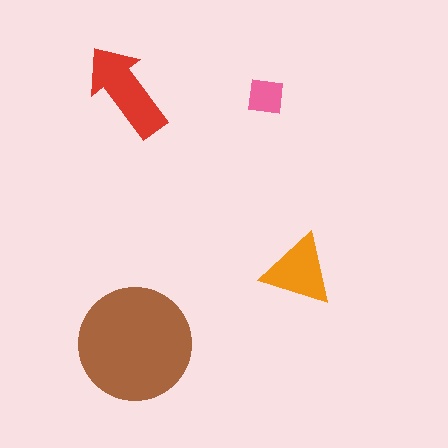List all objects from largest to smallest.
The brown circle, the red arrow, the orange triangle, the pink square.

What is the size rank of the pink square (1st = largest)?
4th.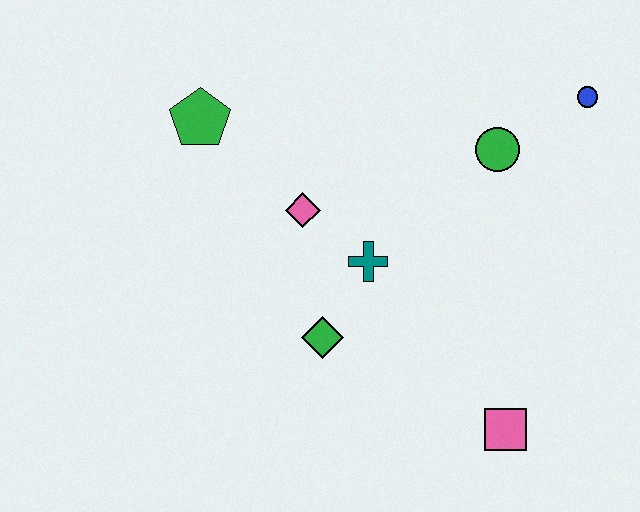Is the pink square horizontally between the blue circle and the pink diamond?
Yes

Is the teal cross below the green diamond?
No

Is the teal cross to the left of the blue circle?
Yes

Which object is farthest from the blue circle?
The green pentagon is farthest from the blue circle.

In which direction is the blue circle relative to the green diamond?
The blue circle is to the right of the green diamond.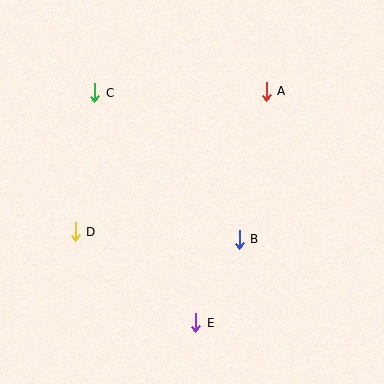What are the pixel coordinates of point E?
Point E is at (196, 323).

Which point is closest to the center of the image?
Point B at (239, 239) is closest to the center.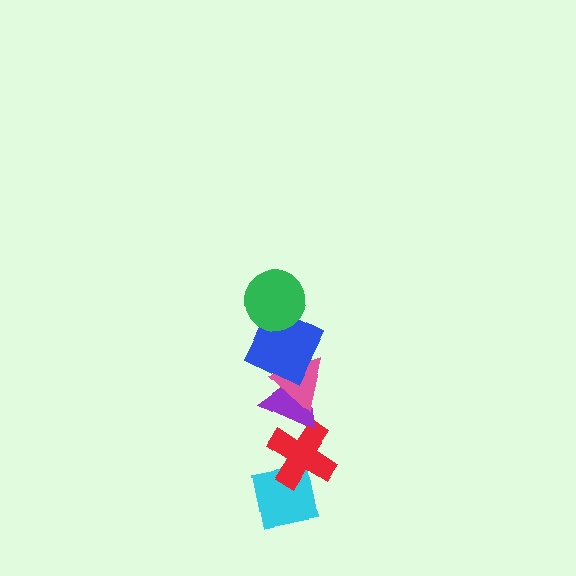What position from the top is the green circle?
The green circle is 1st from the top.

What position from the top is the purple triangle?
The purple triangle is 4th from the top.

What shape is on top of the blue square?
The green circle is on top of the blue square.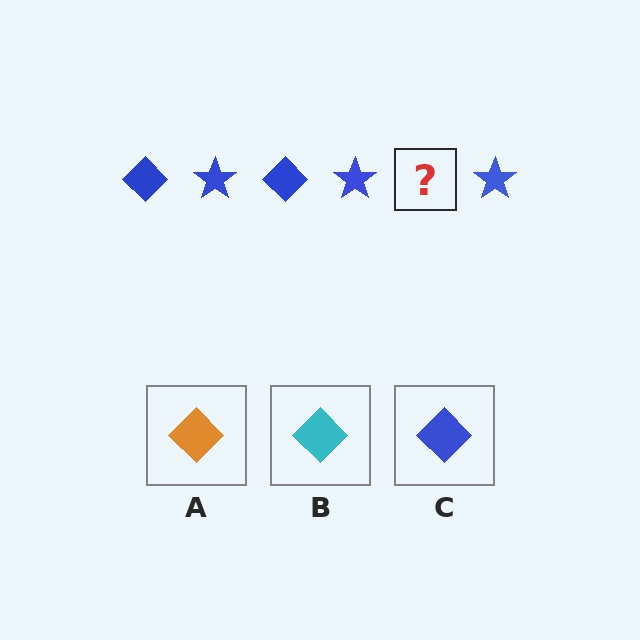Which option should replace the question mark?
Option C.